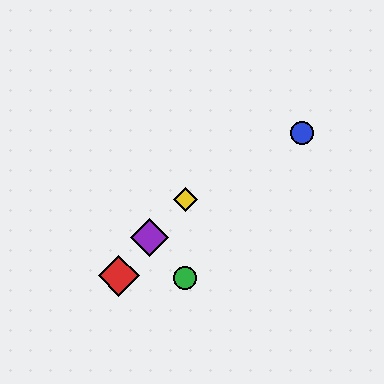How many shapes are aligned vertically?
2 shapes (the green circle, the yellow diamond) are aligned vertically.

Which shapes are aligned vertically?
The green circle, the yellow diamond are aligned vertically.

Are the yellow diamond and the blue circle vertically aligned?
No, the yellow diamond is at x≈185 and the blue circle is at x≈302.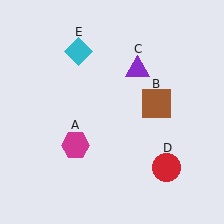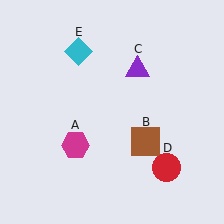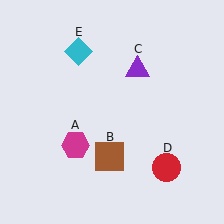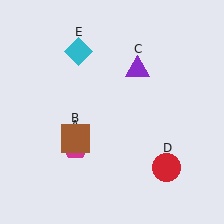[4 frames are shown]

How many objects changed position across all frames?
1 object changed position: brown square (object B).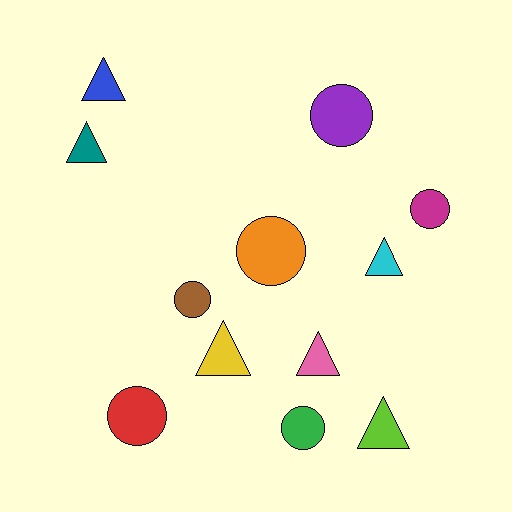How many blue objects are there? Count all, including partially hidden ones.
There is 1 blue object.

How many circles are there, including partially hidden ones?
There are 6 circles.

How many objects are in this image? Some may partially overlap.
There are 12 objects.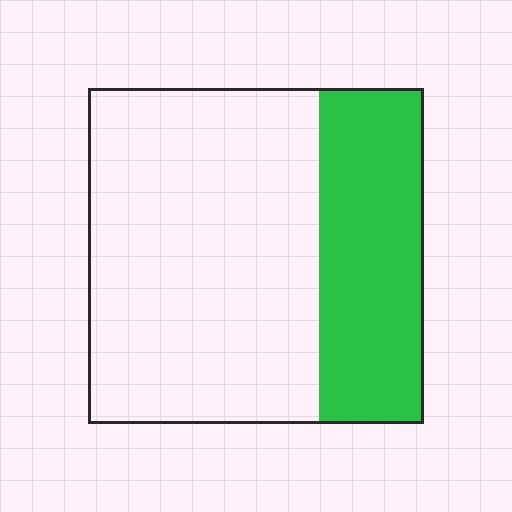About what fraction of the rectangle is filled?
About one third (1/3).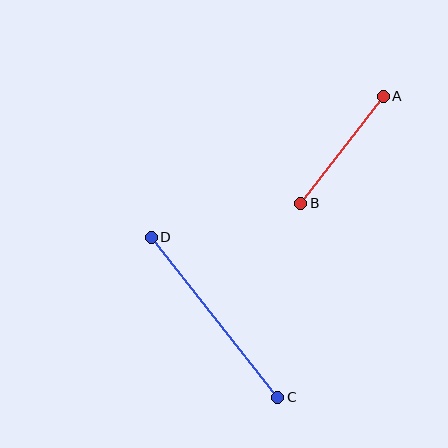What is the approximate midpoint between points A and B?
The midpoint is at approximately (342, 150) pixels.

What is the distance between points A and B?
The distance is approximately 135 pixels.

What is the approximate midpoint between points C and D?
The midpoint is at approximately (215, 317) pixels.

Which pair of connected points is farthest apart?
Points C and D are farthest apart.